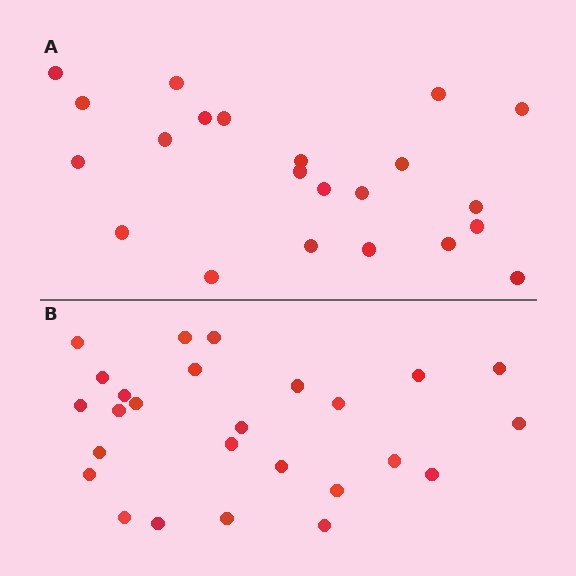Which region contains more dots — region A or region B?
Region B (the bottom region) has more dots.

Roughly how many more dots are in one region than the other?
Region B has about 4 more dots than region A.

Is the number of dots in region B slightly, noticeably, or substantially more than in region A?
Region B has only slightly more — the two regions are fairly close. The ratio is roughly 1.2 to 1.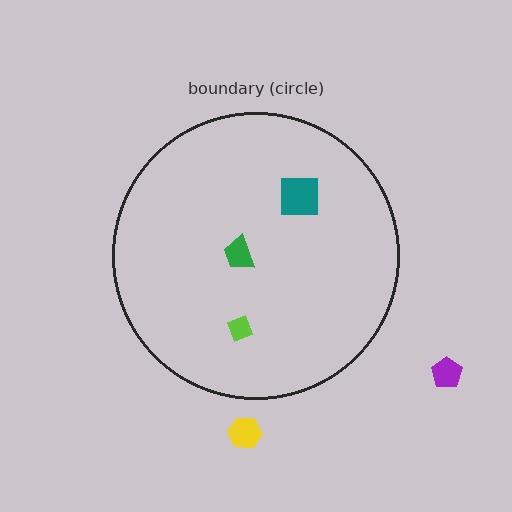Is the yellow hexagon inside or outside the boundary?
Outside.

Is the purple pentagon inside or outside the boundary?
Outside.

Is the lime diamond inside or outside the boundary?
Inside.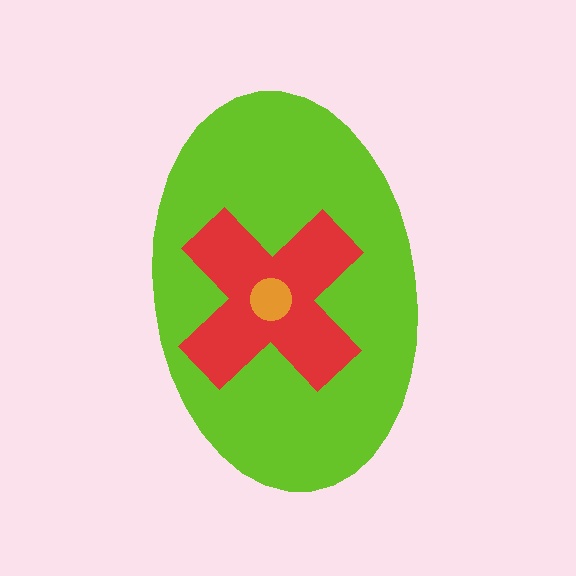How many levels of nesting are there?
3.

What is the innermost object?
The orange circle.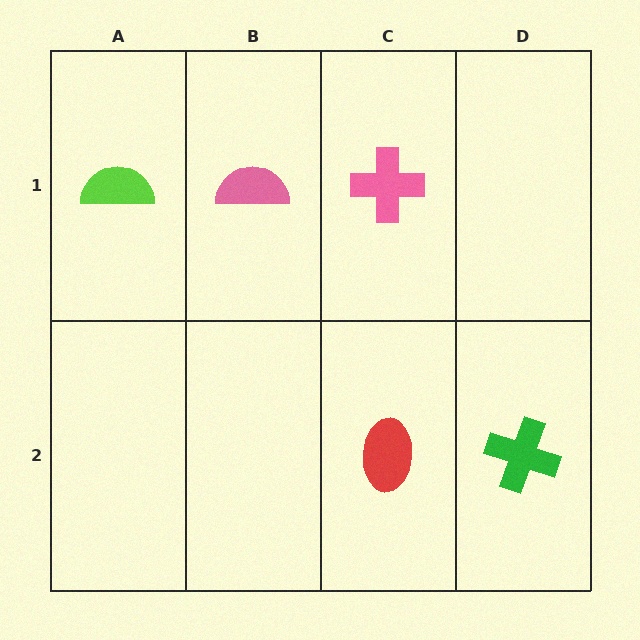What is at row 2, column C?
A red ellipse.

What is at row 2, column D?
A green cross.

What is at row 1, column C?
A pink cross.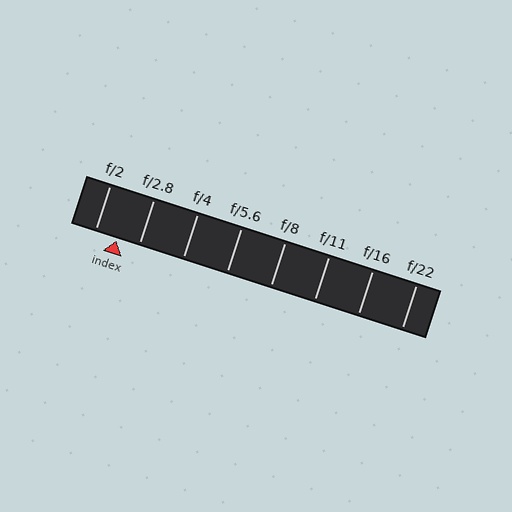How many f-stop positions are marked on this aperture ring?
There are 8 f-stop positions marked.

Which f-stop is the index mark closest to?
The index mark is closest to f/2.8.